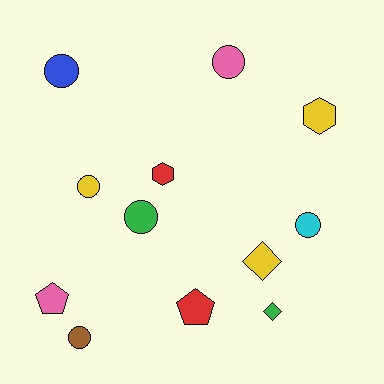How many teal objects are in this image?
There are no teal objects.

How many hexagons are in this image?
There are 2 hexagons.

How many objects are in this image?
There are 12 objects.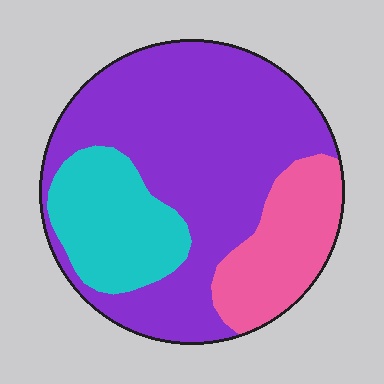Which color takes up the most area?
Purple, at roughly 60%.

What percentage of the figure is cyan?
Cyan takes up about one fifth (1/5) of the figure.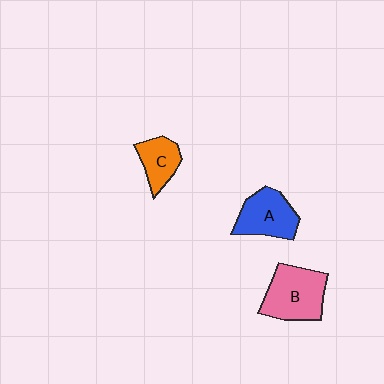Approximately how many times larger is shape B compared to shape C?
Approximately 1.7 times.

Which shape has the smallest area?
Shape C (orange).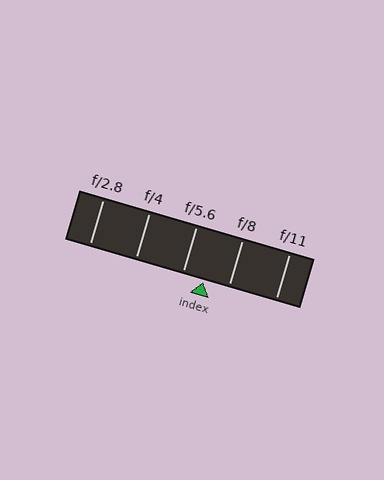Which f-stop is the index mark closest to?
The index mark is closest to f/5.6.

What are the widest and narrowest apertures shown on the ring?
The widest aperture shown is f/2.8 and the narrowest is f/11.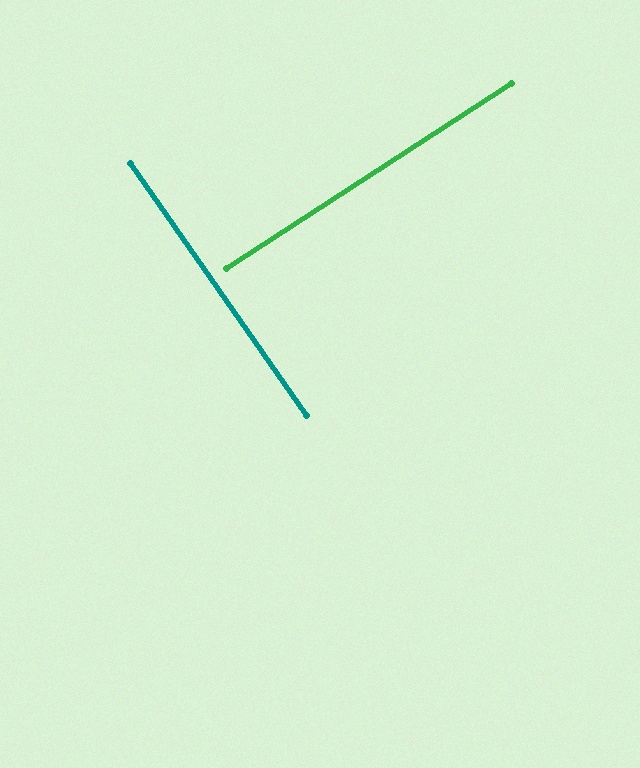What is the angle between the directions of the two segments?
Approximately 88 degrees.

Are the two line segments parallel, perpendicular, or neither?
Perpendicular — they meet at approximately 88°.